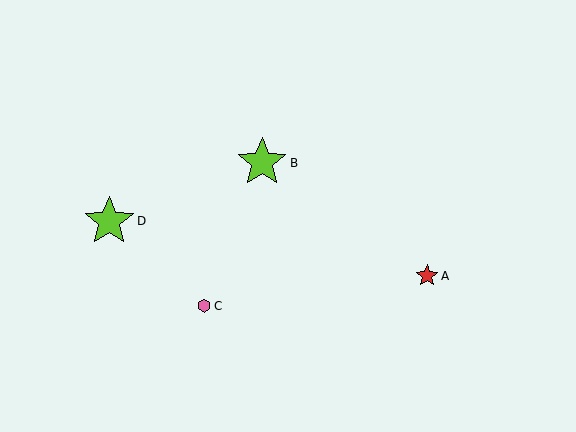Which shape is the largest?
The lime star (labeled D) is the largest.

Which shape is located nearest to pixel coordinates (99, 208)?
The lime star (labeled D) at (109, 221) is nearest to that location.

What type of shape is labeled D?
Shape D is a lime star.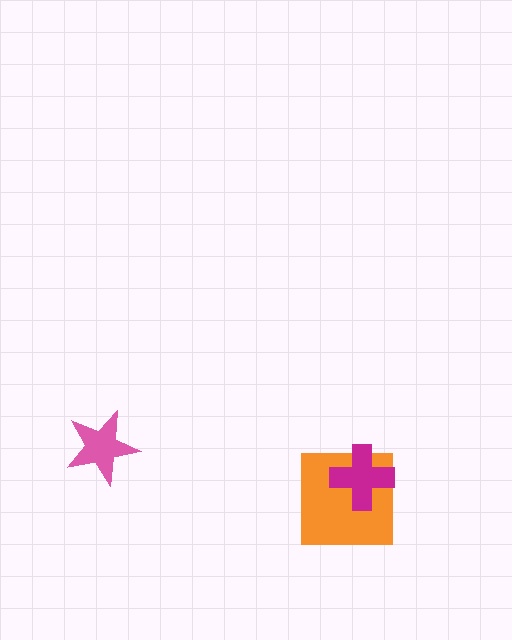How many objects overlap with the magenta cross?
1 object overlaps with the magenta cross.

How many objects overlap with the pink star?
0 objects overlap with the pink star.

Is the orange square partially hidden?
Yes, it is partially covered by another shape.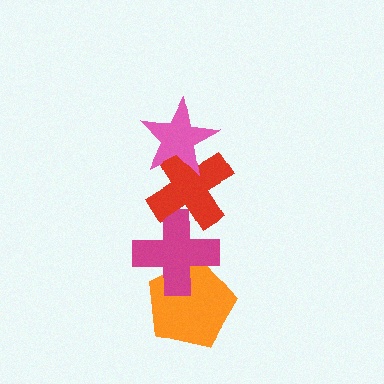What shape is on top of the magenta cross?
The red cross is on top of the magenta cross.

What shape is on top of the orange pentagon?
The magenta cross is on top of the orange pentagon.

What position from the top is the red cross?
The red cross is 2nd from the top.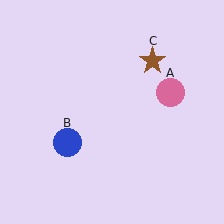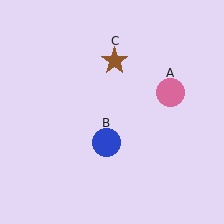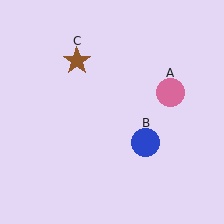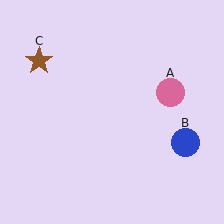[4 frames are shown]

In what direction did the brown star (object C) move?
The brown star (object C) moved left.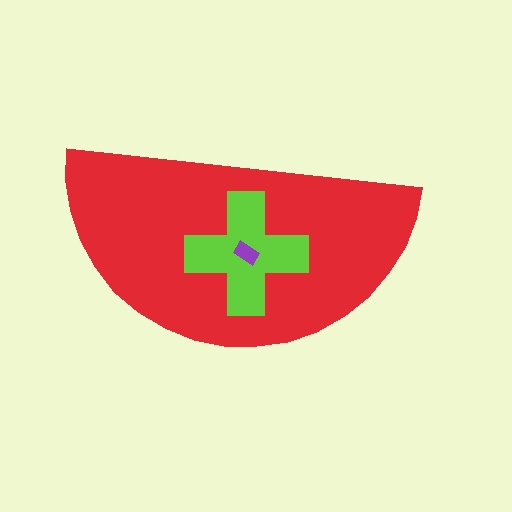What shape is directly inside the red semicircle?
The lime cross.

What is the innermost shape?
The purple rectangle.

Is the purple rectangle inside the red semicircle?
Yes.